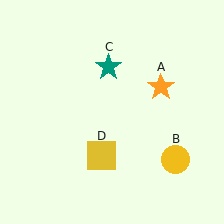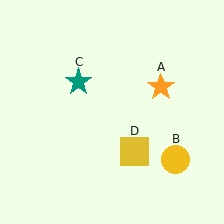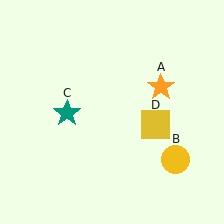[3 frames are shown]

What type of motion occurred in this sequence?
The teal star (object C), yellow square (object D) rotated counterclockwise around the center of the scene.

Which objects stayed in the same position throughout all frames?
Orange star (object A) and yellow circle (object B) remained stationary.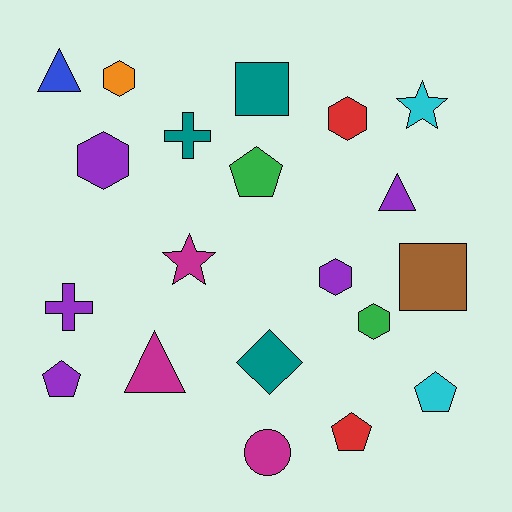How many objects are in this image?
There are 20 objects.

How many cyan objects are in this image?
There are 2 cyan objects.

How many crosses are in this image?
There are 2 crosses.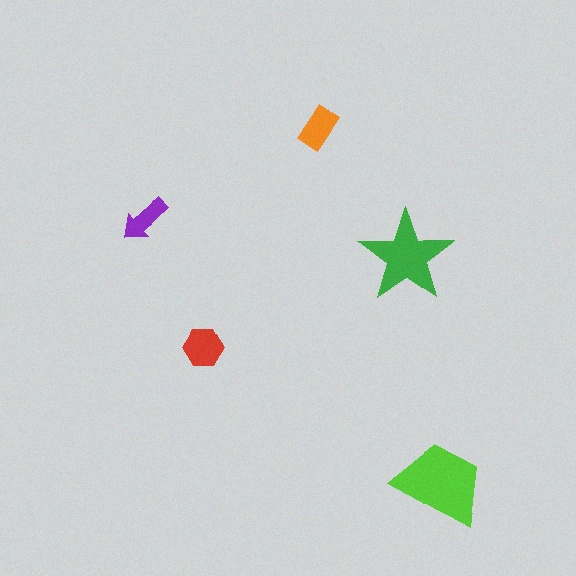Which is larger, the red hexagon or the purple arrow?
The red hexagon.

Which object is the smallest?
The purple arrow.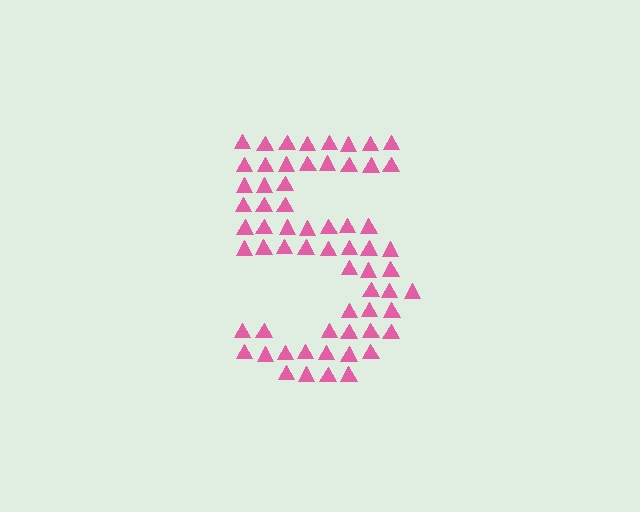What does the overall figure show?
The overall figure shows the digit 5.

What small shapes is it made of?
It is made of small triangles.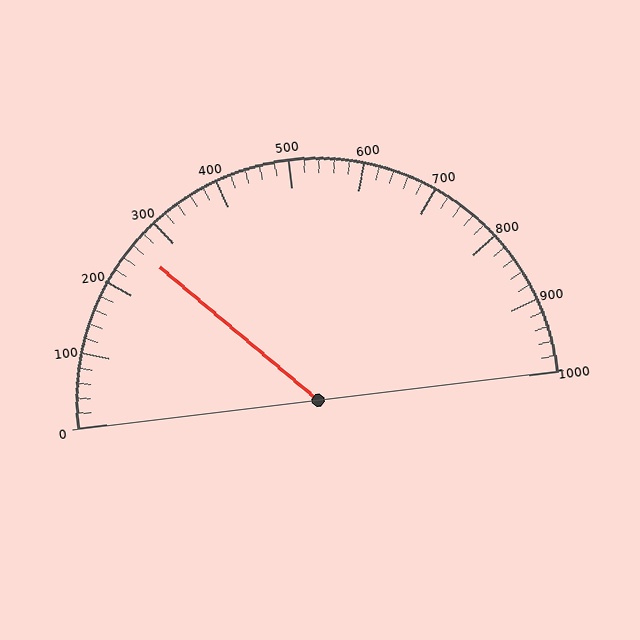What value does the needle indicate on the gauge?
The needle indicates approximately 260.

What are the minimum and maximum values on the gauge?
The gauge ranges from 0 to 1000.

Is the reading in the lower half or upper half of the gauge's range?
The reading is in the lower half of the range (0 to 1000).